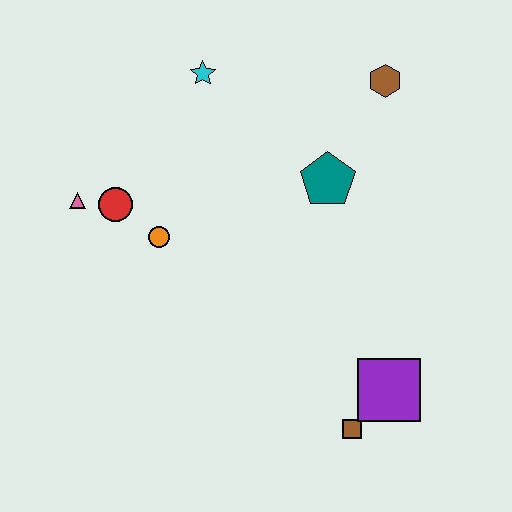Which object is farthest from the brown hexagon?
The brown square is farthest from the brown hexagon.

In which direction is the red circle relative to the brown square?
The red circle is to the left of the brown square.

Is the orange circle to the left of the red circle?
No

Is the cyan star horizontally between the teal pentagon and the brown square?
No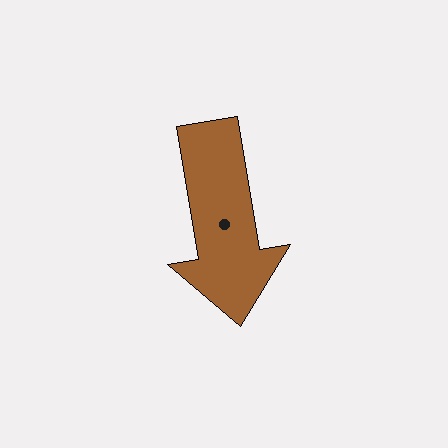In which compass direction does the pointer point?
South.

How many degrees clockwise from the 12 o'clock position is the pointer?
Approximately 171 degrees.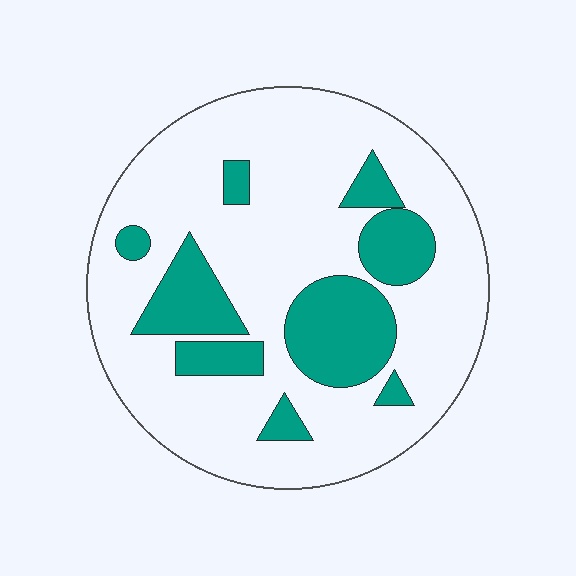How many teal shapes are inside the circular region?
9.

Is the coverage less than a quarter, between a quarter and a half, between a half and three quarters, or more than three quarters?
Less than a quarter.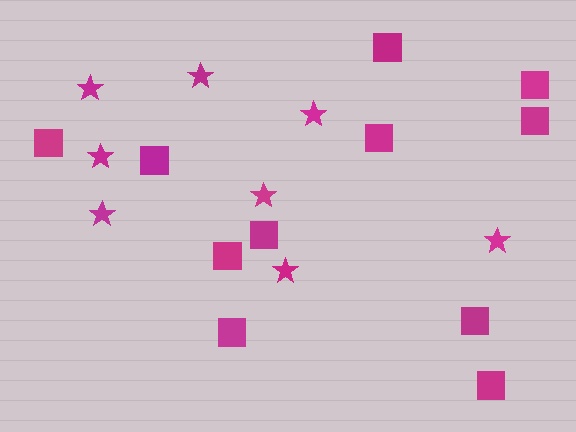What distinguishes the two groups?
There are 2 groups: one group of stars (8) and one group of squares (11).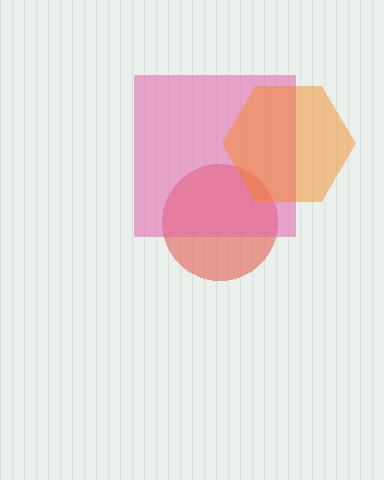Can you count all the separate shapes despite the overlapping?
Yes, there are 3 separate shapes.